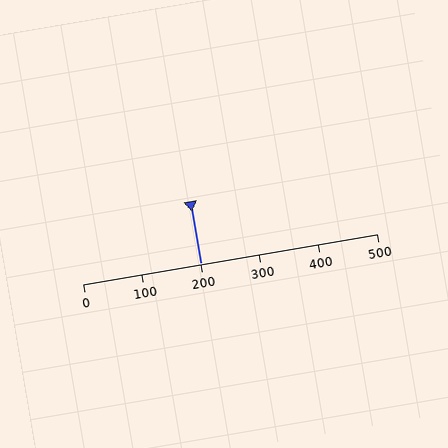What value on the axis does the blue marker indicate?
The marker indicates approximately 200.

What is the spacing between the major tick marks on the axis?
The major ticks are spaced 100 apart.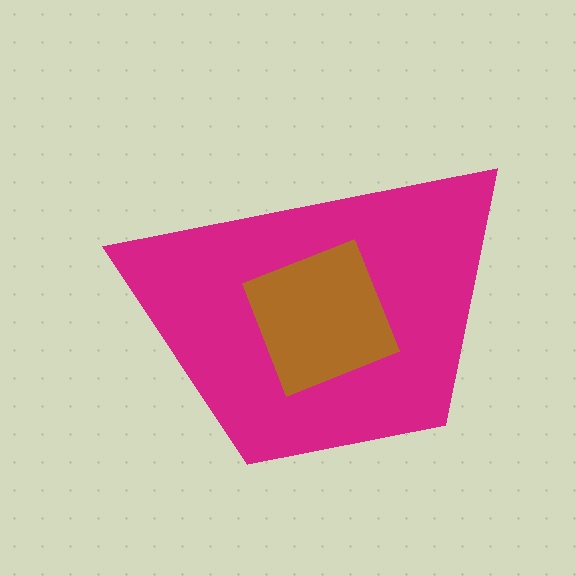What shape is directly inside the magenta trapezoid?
The brown square.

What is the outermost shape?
The magenta trapezoid.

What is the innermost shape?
The brown square.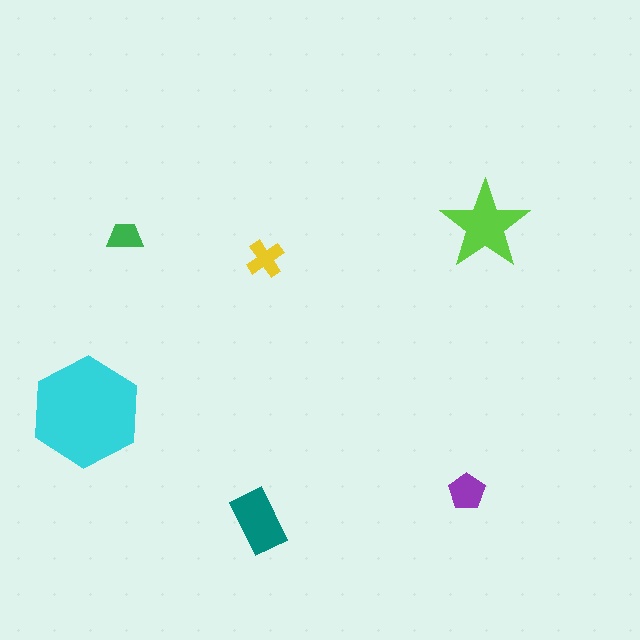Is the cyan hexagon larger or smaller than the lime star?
Larger.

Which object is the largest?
The cyan hexagon.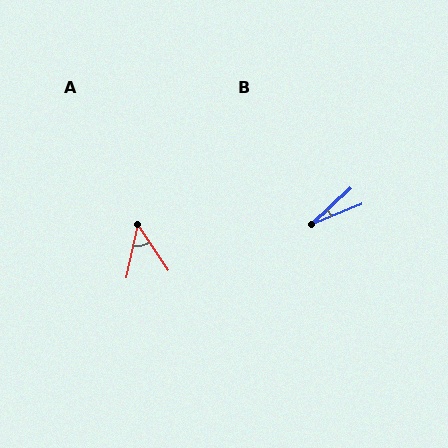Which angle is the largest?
A, at approximately 47 degrees.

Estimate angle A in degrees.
Approximately 47 degrees.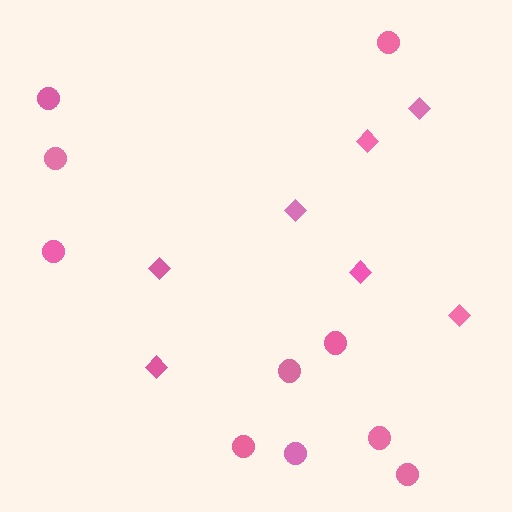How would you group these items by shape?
There are 2 groups: one group of diamonds (7) and one group of circles (10).